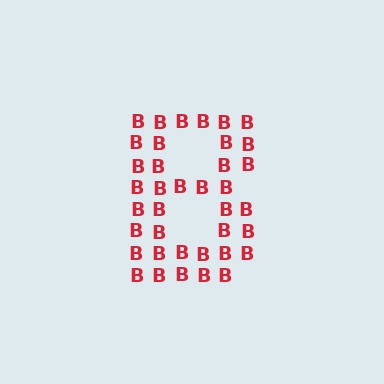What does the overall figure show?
The overall figure shows the letter B.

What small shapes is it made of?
It is made of small letter B's.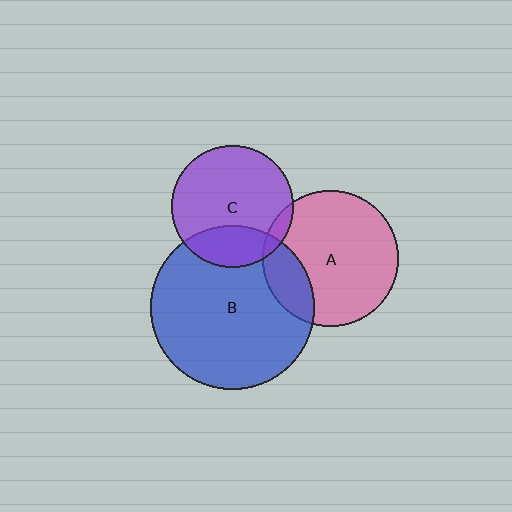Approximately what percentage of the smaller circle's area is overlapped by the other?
Approximately 5%.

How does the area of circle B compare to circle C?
Approximately 1.8 times.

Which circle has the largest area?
Circle B (blue).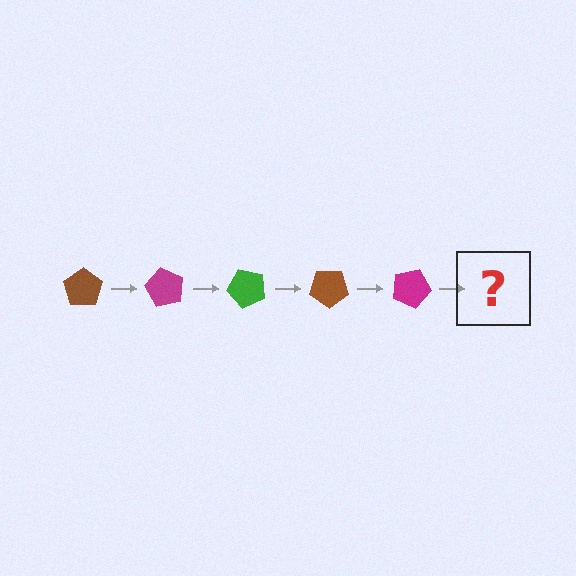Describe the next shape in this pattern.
It should be a green pentagon, rotated 300 degrees from the start.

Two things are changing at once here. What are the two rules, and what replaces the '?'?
The two rules are that it rotates 60 degrees each step and the color cycles through brown, magenta, and green. The '?' should be a green pentagon, rotated 300 degrees from the start.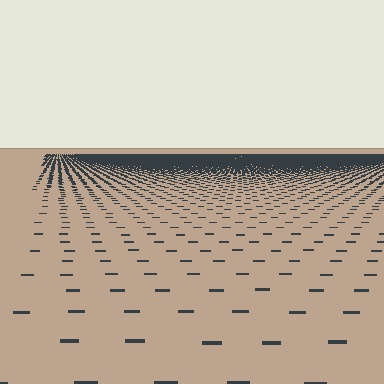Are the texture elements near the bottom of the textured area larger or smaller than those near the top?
Larger. Near the bottom, elements are closer to the viewer and appear at a bigger on-screen size.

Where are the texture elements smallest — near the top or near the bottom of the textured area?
Near the top.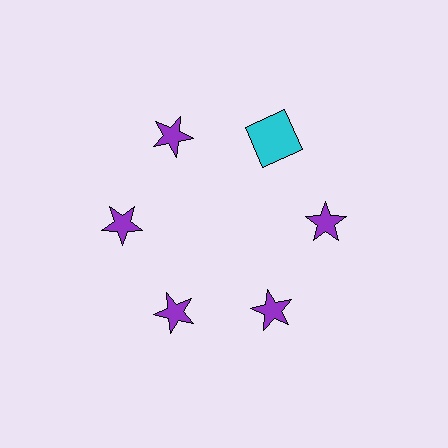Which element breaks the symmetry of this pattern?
The cyan square at roughly the 1 o'clock position breaks the symmetry. All other shapes are purple stars.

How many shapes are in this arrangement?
There are 6 shapes arranged in a ring pattern.